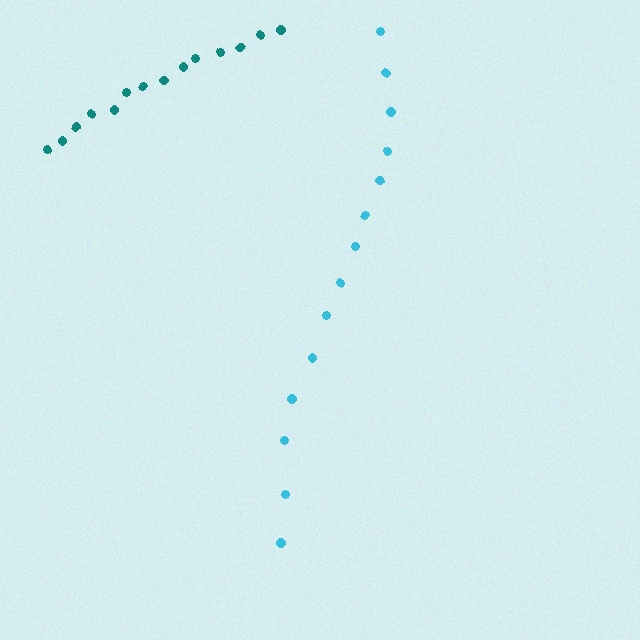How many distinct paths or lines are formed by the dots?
There are 2 distinct paths.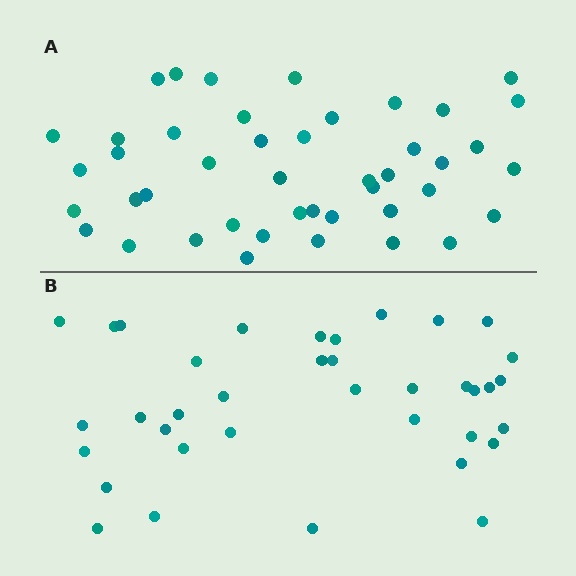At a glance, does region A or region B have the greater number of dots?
Region A (the top region) has more dots.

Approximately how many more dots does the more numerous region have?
Region A has roughly 8 or so more dots than region B.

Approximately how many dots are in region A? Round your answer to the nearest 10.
About 40 dots. (The exact count is 44, which rounds to 40.)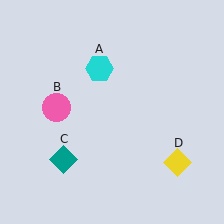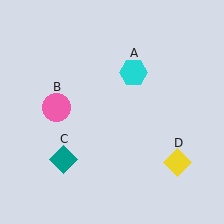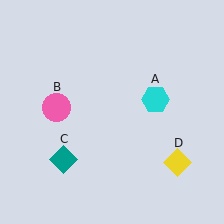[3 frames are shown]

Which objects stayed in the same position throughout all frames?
Pink circle (object B) and teal diamond (object C) and yellow diamond (object D) remained stationary.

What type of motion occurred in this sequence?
The cyan hexagon (object A) rotated clockwise around the center of the scene.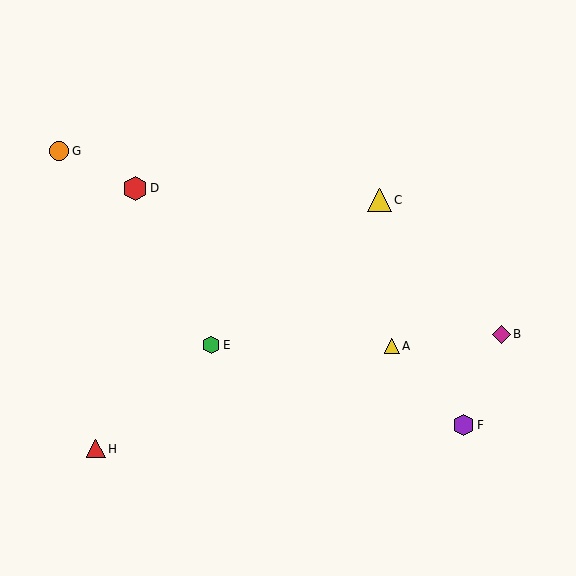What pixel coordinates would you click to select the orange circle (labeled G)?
Click at (59, 151) to select the orange circle G.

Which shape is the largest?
The red hexagon (labeled D) is the largest.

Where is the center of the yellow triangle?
The center of the yellow triangle is at (392, 346).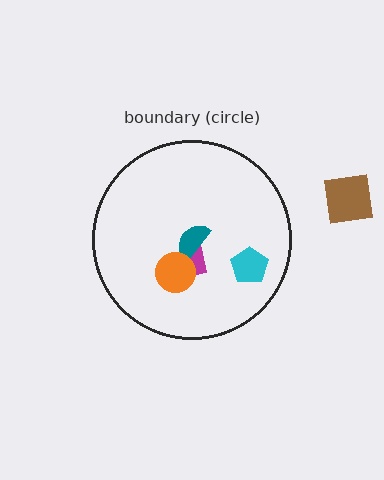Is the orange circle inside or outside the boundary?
Inside.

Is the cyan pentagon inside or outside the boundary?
Inside.